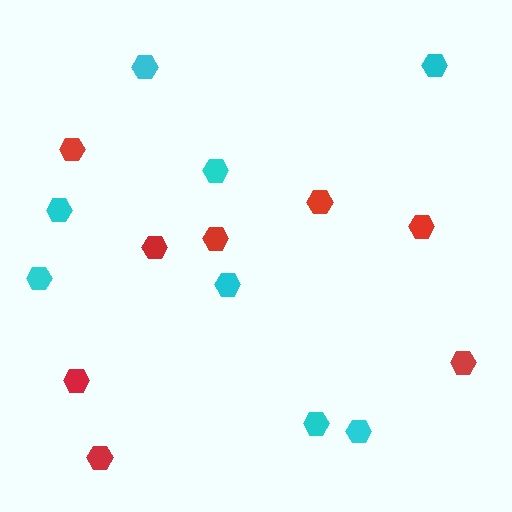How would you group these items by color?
There are 2 groups: one group of cyan hexagons (8) and one group of red hexagons (8).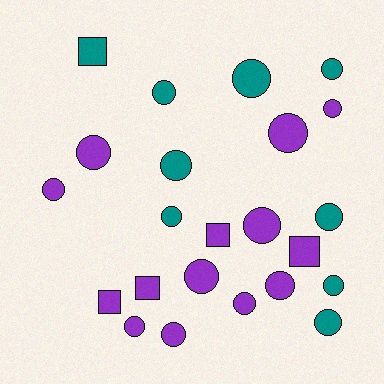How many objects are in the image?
There are 23 objects.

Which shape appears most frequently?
Circle, with 18 objects.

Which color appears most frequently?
Purple, with 14 objects.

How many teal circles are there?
There are 8 teal circles.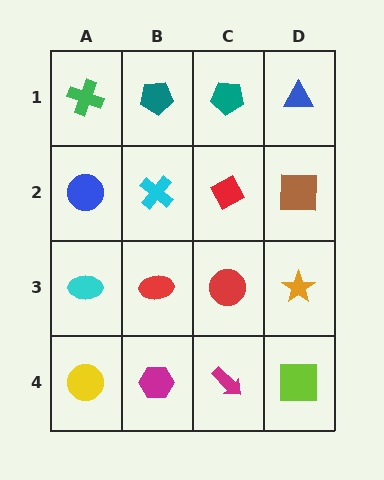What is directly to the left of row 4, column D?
A magenta arrow.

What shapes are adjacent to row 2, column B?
A teal pentagon (row 1, column B), a red ellipse (row 3, column B), a blue circle (row 2, column A), a red diamond (row 2, column C).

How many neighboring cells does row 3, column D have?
3.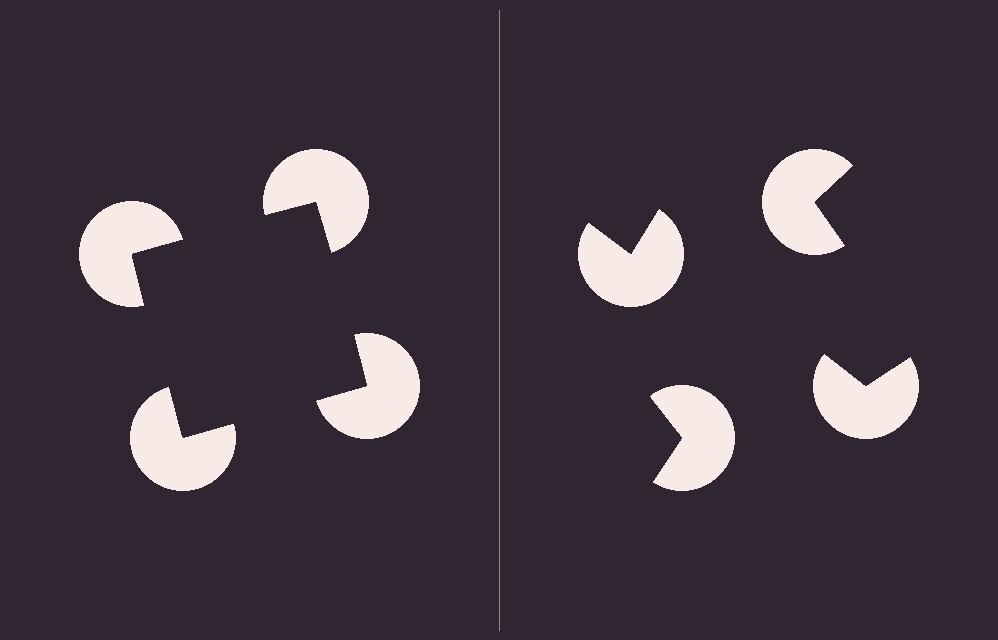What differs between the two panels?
The pac-man discs are positioned identically on both sides; only the wedge orientations differ. On the left they align to a square; on the right they are misaligned.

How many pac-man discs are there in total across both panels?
8 — 4 on each side.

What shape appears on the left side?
An illusory square.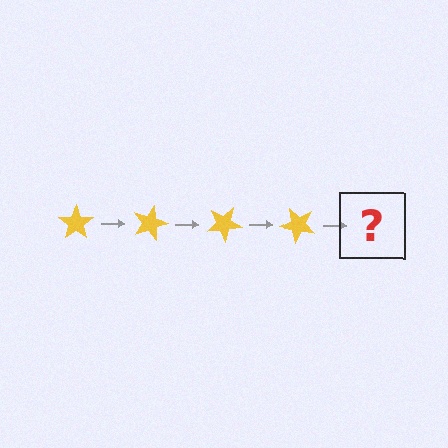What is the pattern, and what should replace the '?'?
The pattern is that the star rotates 15 degrees each step. The '?' should be a yellow star rotated 60 degrees.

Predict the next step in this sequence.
The next step is a yellow star rotated 60 degrees.